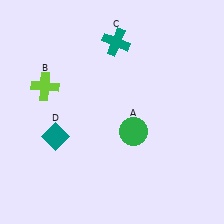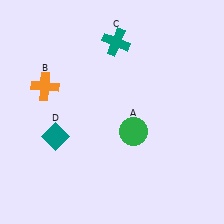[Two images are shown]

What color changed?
The cross (B) changed from lime in Image 1 to orange in Image 2.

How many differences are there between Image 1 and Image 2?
There is 1 difference between the two images.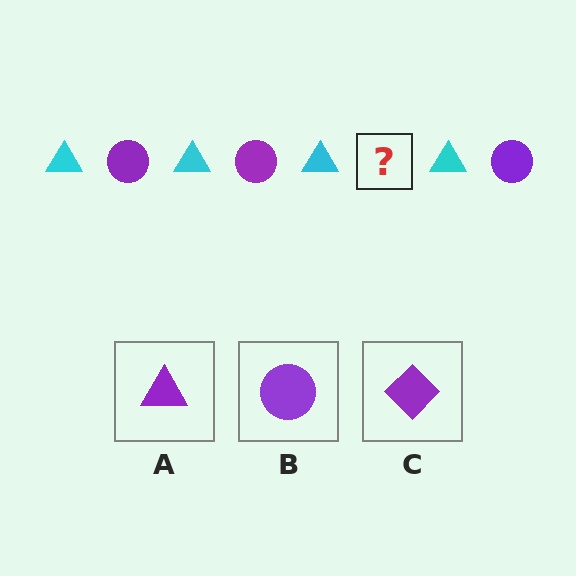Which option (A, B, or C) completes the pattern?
B.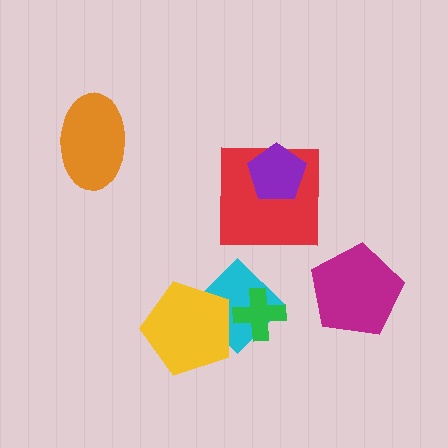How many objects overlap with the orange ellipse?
0 objects overlap with the orange ellipse.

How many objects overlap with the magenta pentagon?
0 objects overlap with the magenta pentagon.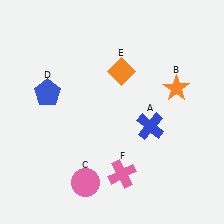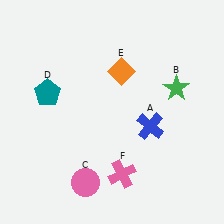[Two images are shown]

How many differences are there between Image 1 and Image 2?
There are 2 differences between the two images.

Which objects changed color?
B changed from orange to green. D changed from blue to teal.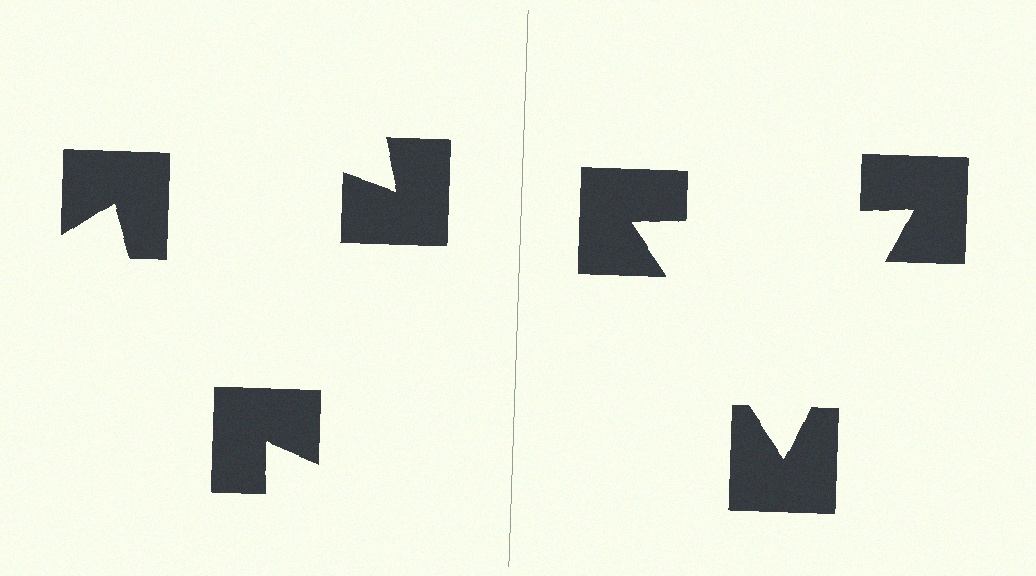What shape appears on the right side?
An illusory triangle.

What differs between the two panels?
The notched squares are positioned identically on both sides; only the wedge orientations differ. On the right they align to a triangle; on the left they are misaligned.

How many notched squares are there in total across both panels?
6 — 3 on each side.